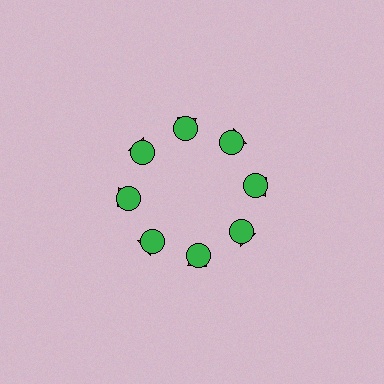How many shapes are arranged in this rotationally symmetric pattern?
There are 16 shapes, arranged in 8 groups of 2.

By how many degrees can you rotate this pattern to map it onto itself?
The pattern maps onto itself every 45 degrees of rotation.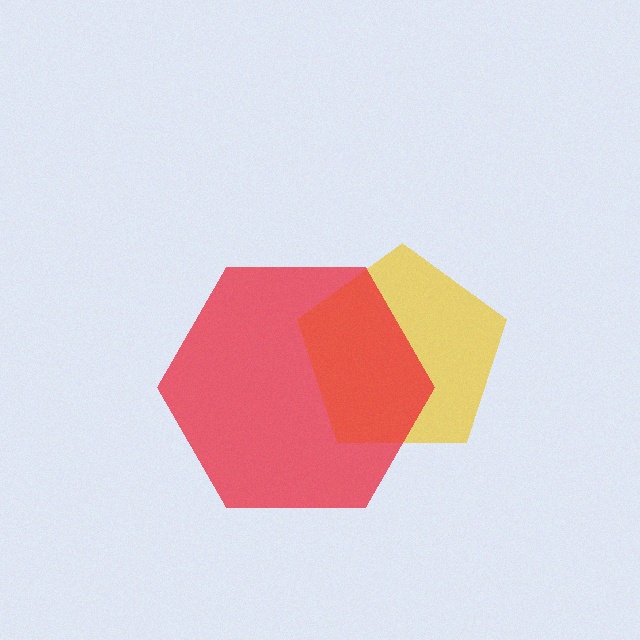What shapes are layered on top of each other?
The layered shapes are: a yellow pentagon, a red hexagon.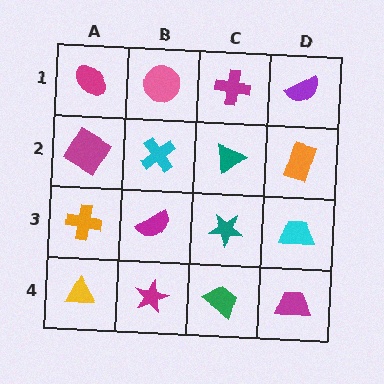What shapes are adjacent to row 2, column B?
A pink circle (row 1, column B), a magenta semicircle (row 3, column B), a magenta diamond (row 2, column A), a teal triangle (row 2, column C).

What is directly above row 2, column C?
A magenta cross.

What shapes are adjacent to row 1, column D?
An orange rectangle (row 2, column D), a magenta cross (row 1, column C).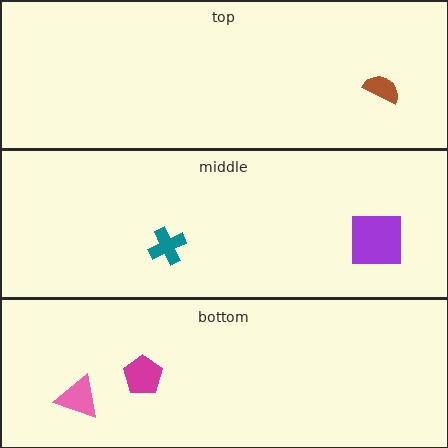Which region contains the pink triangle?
The bottom region.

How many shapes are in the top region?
1.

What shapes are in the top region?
The brown semicircle.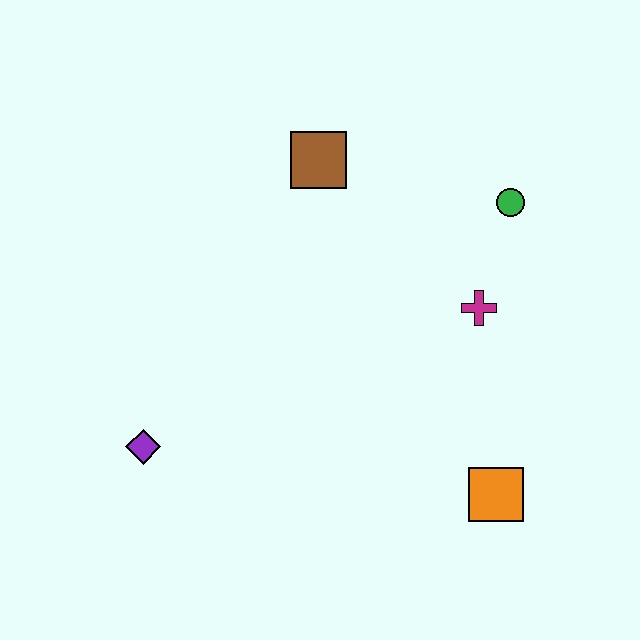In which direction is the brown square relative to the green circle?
The brown square is to the left of the green circle.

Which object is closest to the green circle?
The magenta cross is closest to the green circle.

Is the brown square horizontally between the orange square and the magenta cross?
No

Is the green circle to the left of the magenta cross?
No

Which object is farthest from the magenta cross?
The purple diamond is farthest from the magenta cross.